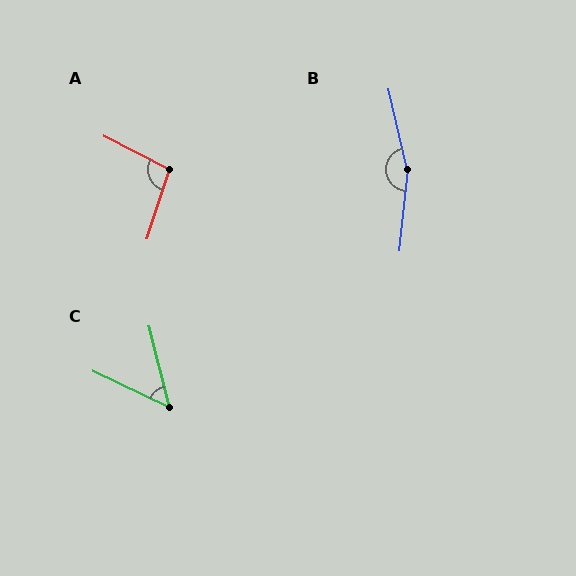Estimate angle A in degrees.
Approximately 100 degrees.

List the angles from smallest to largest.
C (50°), A (100°), B (161°).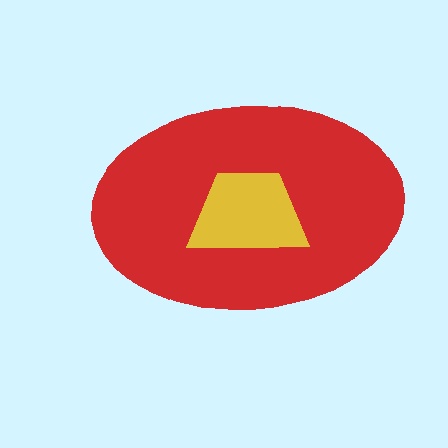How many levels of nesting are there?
2.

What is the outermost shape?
The red ellipse.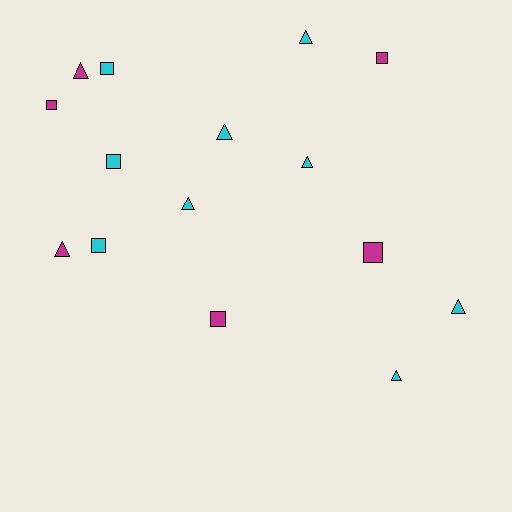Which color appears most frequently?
Cyan, with 9 objects.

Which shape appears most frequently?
Triangle, with 8 objects.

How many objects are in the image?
There are 15 objects.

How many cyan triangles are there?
There are 6 cyan triangles.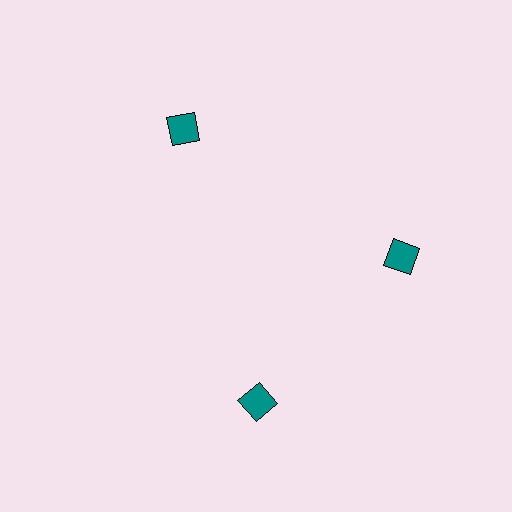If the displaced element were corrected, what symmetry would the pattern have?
It would have 3-fold rotational symmetry — the pattern would map onto itself every 120 degrees.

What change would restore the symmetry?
The symmetry would be restored by rotating it back into even spacing with its neighbors so that all 3 diamonds sit at equal angles and equal distance from the center.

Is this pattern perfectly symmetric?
No. The 3 teal diamonds are arranged in a ring, but one element near the 7 o'clock position is rotated out of alignment along the ring, breaking the 3-fold rotational symmetry.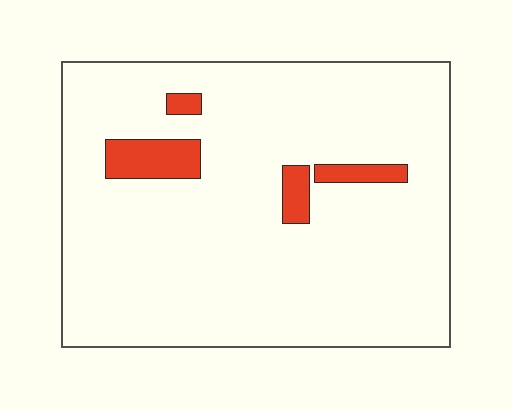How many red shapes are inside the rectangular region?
4.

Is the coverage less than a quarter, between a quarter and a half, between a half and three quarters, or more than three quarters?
Less than a quarter.